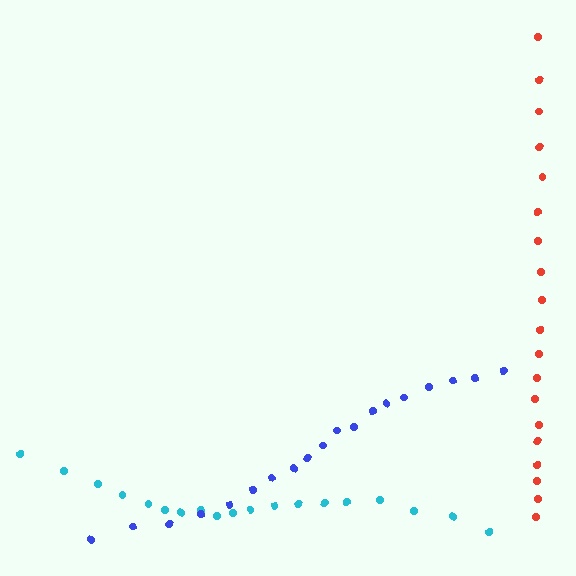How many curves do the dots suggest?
There are 3 distinct paths.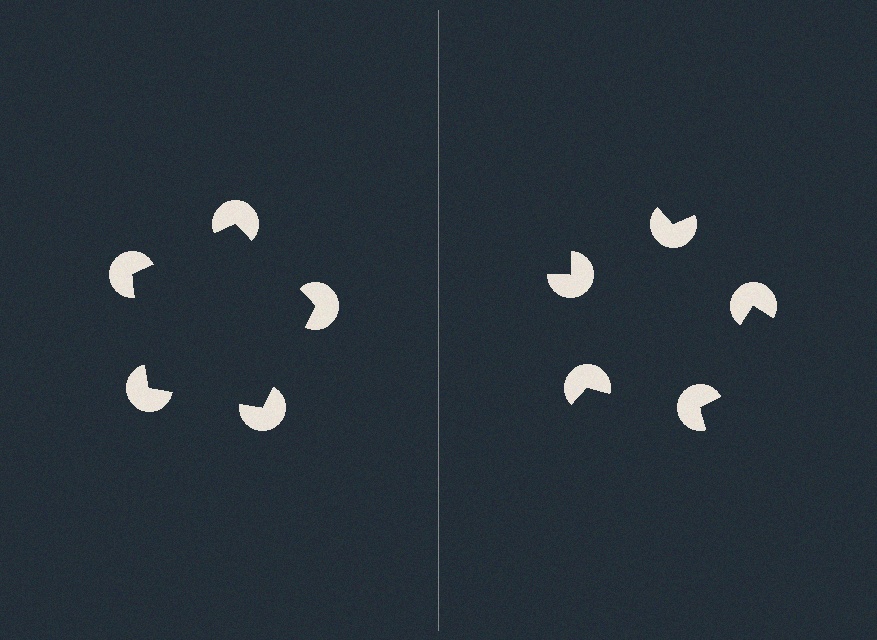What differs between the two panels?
The pac-man discs are positioned identically on both sides; only the wedge orientations differ. On the left they align to a pentagon; on the right they are misaligned.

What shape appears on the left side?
An illusory pentagon.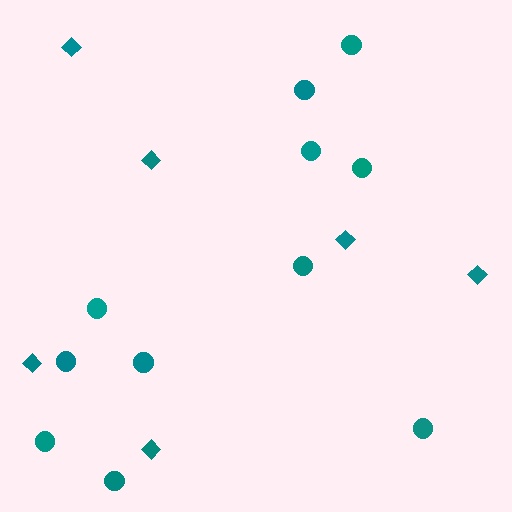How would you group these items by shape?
There are 2 groups: one group of diamonds (6) and one group of circles (11).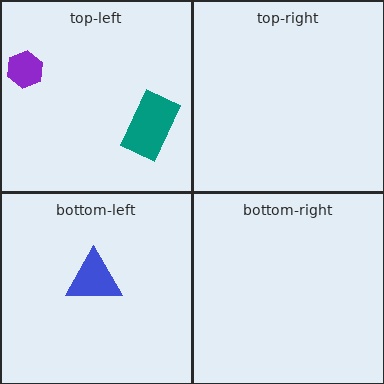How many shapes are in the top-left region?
2.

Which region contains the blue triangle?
The bottom-left region.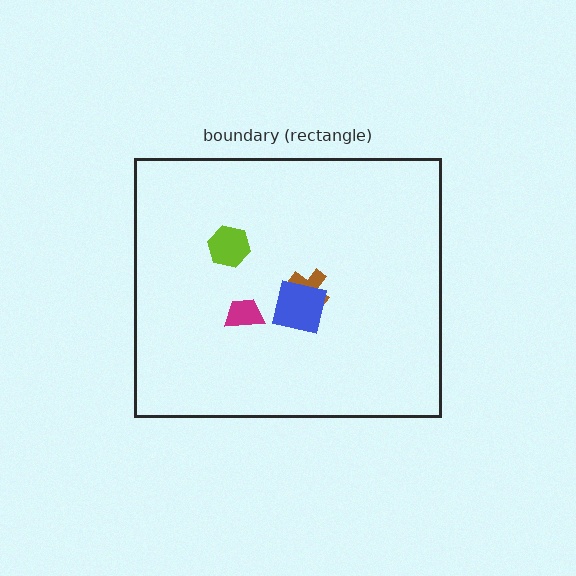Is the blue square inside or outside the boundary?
Inside.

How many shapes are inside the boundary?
4 inside, 0 outside.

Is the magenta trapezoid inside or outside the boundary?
Inside.